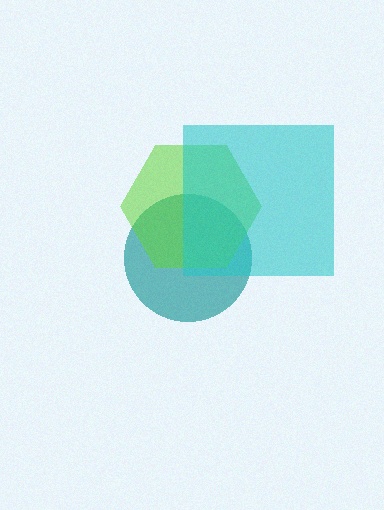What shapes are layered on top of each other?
The layered shapes are: a teal circle, a lime hexagon, a cyan square.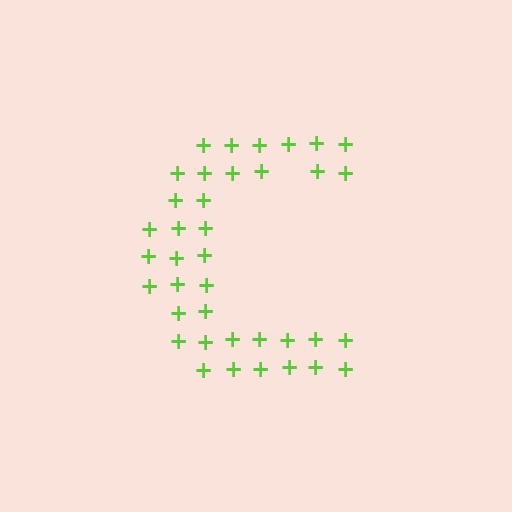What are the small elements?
The small elements are plus signs.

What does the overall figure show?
The overall figure shows the letter C.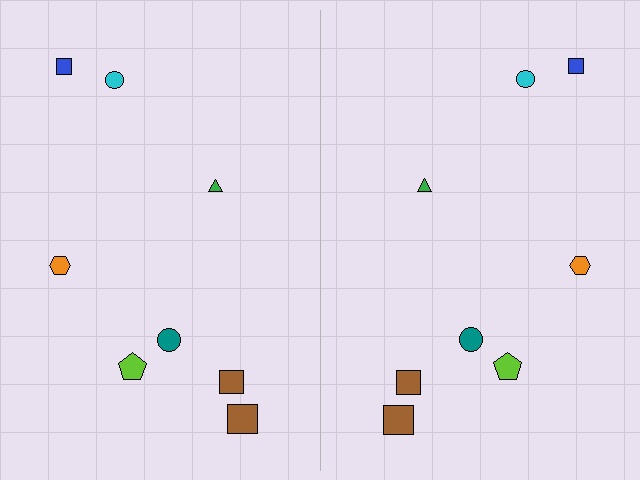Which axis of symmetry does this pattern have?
The pattern has a vertical axis of symmetry running through the center of the image.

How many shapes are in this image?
There are 16 shapes in this image.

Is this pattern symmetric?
Yes, this pattern has bilateral (reflection) symmetry.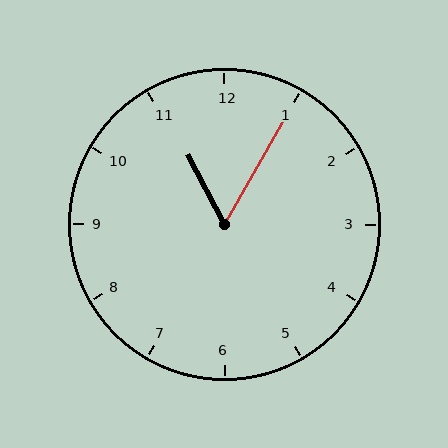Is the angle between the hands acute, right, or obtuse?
It is acute.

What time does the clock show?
11:05.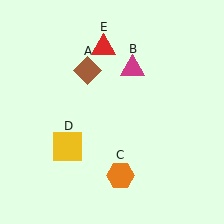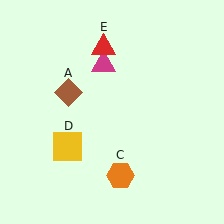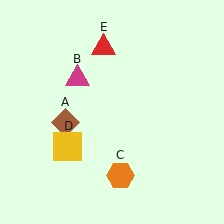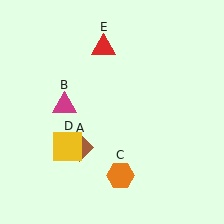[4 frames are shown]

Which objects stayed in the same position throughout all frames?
Orange hexagon (object C) and yellow square (object D) and red triangle (object E) remained stationary.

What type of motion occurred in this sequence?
The brown diamond (object A), magenta triangle (object B) rotated counterclockwise around the center of the scene.